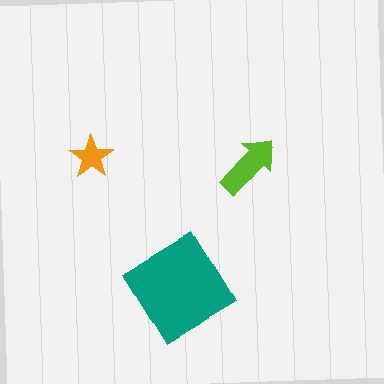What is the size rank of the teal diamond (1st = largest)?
1st.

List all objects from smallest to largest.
The orange star, the lime arrow, the teal diamond.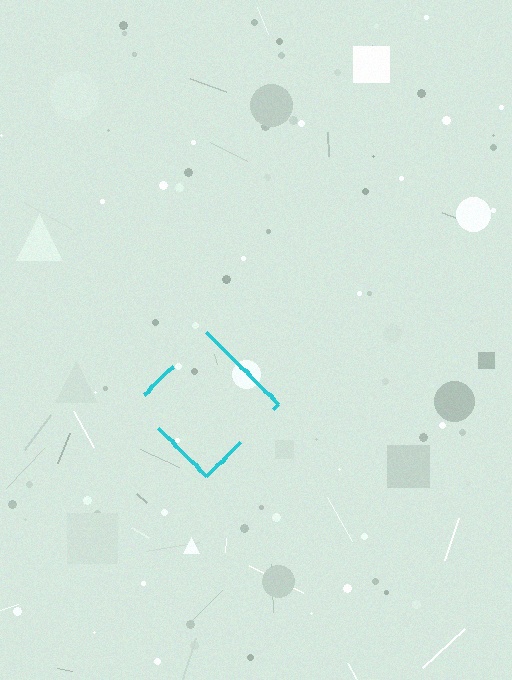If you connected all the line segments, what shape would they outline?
They would outline a diamond.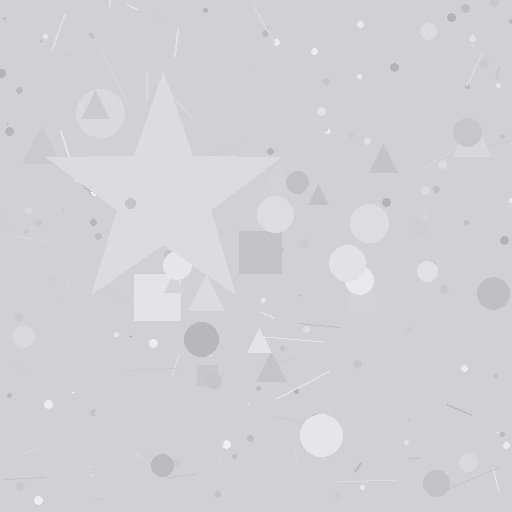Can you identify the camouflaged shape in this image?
The camouflaged shape is a star.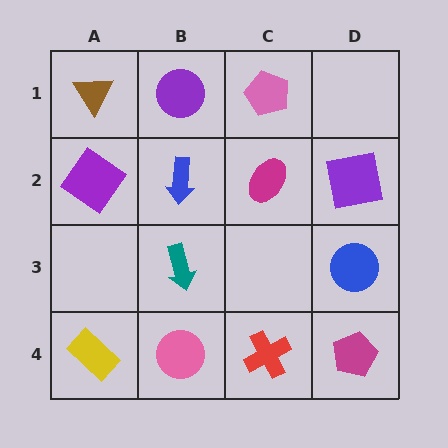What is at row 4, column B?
A pink circle.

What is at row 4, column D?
A magenta pentagon.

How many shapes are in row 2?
4 shapes.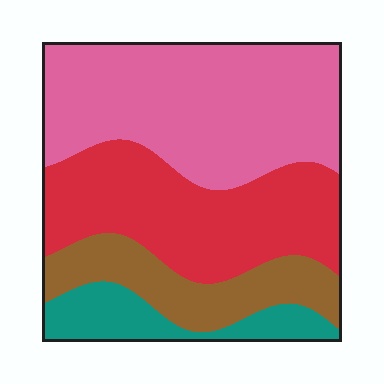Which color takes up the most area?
Pink, at roughly 40%.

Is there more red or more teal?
Red.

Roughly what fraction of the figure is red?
Red covers roughly 30% of the figure.